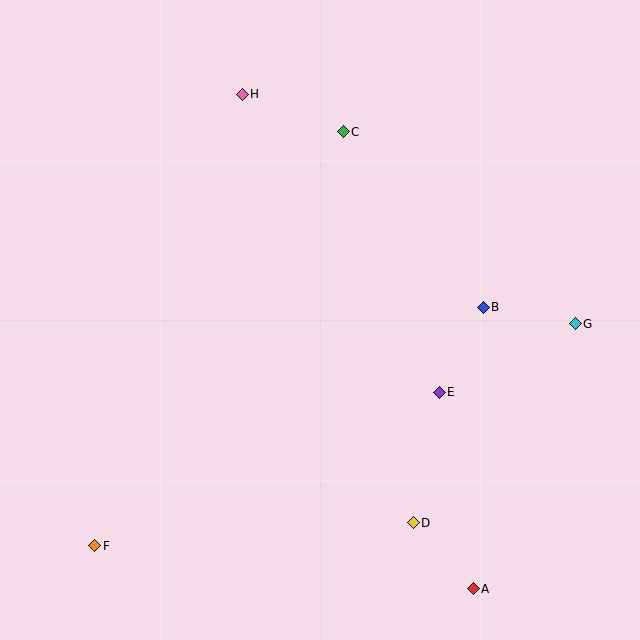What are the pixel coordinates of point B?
Point B is at (483, 307).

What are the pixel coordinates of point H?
Point H is at (242, 94).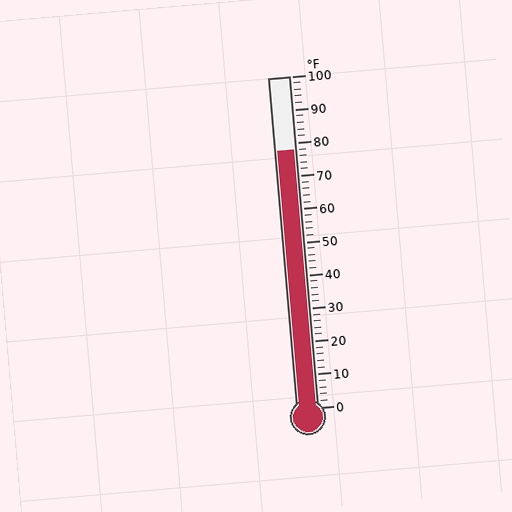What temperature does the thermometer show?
The thermometer shows approximately 78°F.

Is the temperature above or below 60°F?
The temperature is above 60°F.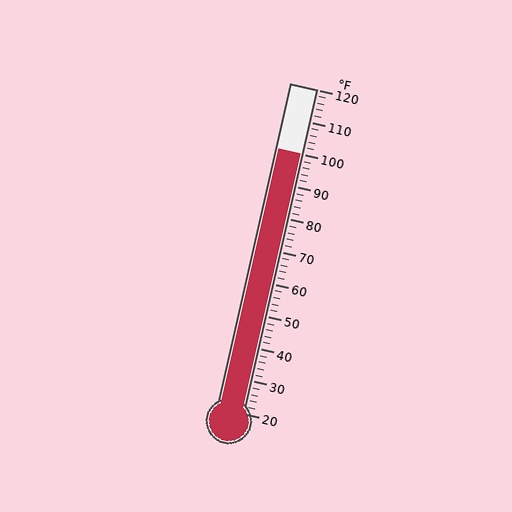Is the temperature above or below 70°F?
The temperature is above 70°F.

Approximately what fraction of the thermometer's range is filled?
The thermometer is filled to approximately 80% of its range.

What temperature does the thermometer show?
The thermometer shows approximately 100°F.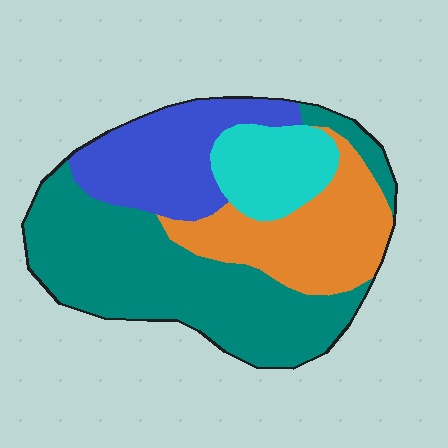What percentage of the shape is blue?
Blue covers 21% of the shape.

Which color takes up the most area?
Teal, at roughly 45%.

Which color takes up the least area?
Cyan, at roughly 15%.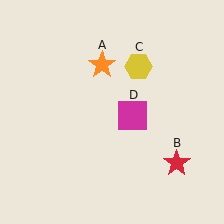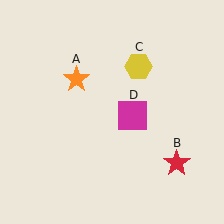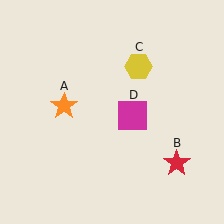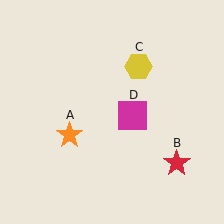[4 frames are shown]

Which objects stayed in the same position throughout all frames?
Red star (object B) and yellow hexagon (object C) and magenta square (object D) remained stationary.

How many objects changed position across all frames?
1 object changed position: orange star (object A).